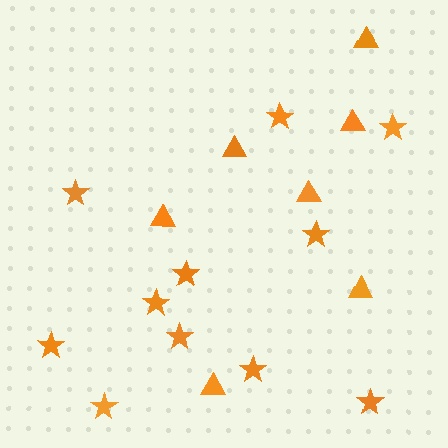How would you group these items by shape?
There are 2 groups: one group of stars (11) and one group of triangles (7).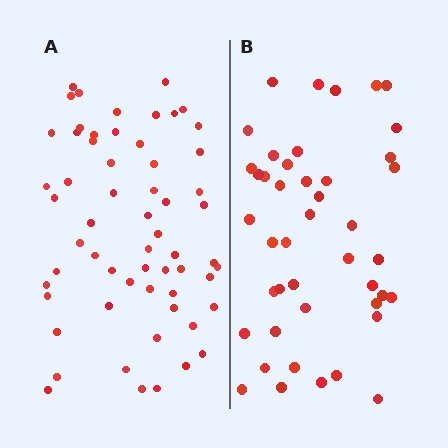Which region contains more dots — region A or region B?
Region A (the left region) has more dots.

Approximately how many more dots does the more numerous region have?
Region A has approximately 15 more dots than region B.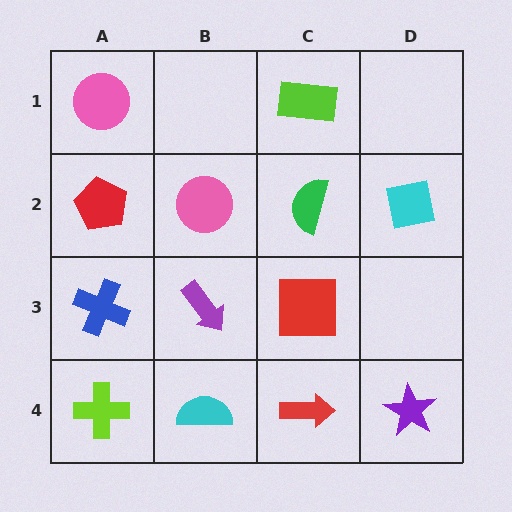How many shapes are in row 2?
4 shapes.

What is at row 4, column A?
A lime cross.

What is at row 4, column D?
A purple star.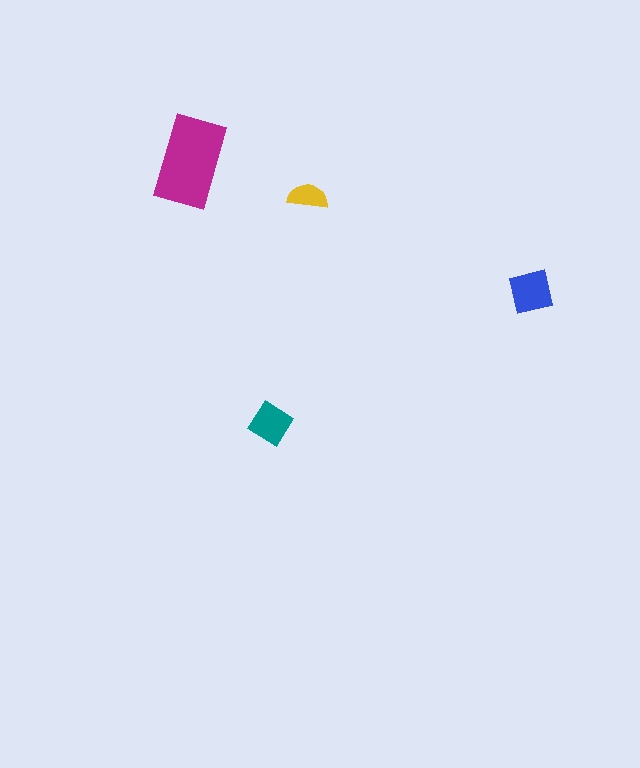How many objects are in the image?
There are 4 objects in the image.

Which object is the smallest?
The yellow semicircle.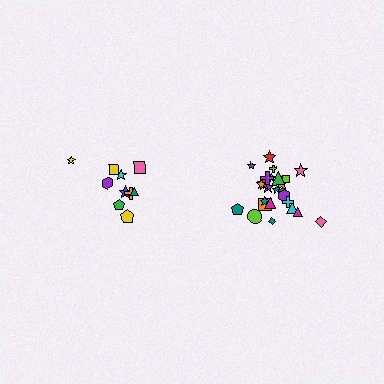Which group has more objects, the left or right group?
The right group.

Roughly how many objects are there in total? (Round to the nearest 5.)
Roughly 35 objects in total.